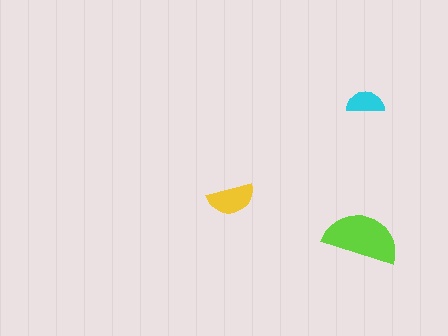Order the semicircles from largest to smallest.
the lime one, the yellow one, the cyan one.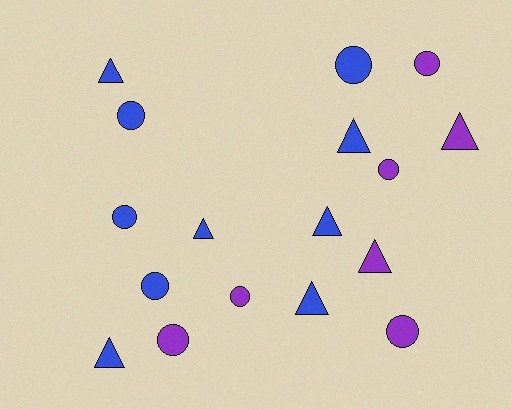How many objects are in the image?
There are 17 objects.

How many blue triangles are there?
There are 6 blue triangles.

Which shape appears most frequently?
Circle, with 9 objects.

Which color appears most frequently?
Blue, with 10 objects.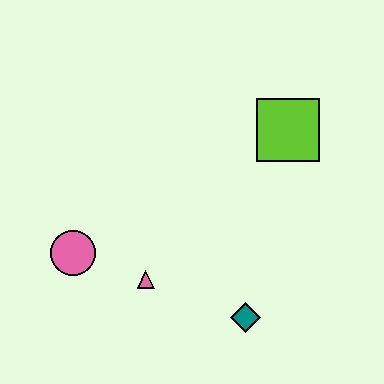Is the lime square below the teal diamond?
No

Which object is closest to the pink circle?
The pink triangle is closest to the pink circle.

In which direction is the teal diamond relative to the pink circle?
The teal diamond is to the right of the pink circle.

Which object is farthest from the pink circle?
The lime square is farthest from the pink circle.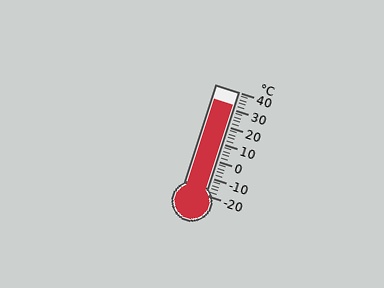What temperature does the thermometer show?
The thermometer shows approximately 32°C.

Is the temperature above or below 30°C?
The temperature is above 30°C.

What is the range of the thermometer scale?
The thermometer scale ranges from -20°C to 40°C.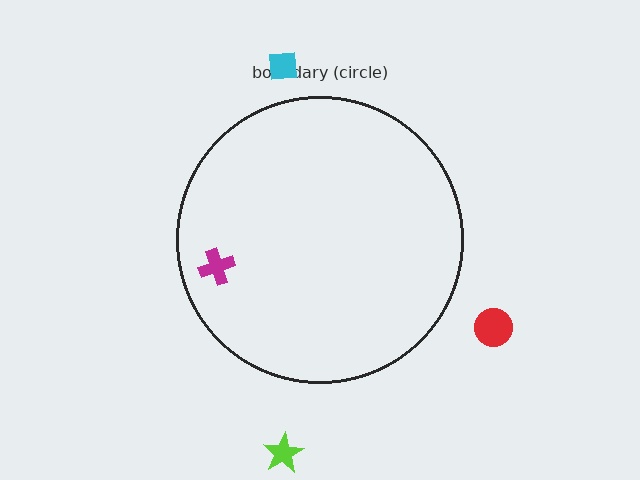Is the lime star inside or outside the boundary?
Outside.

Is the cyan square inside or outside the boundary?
Outside.